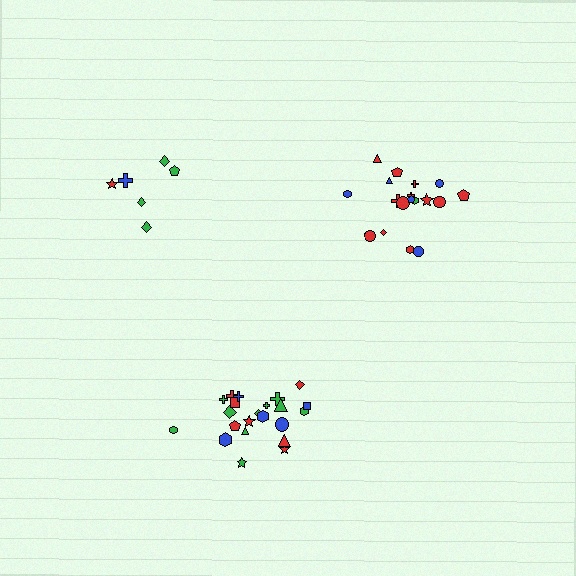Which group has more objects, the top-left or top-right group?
The top-right group.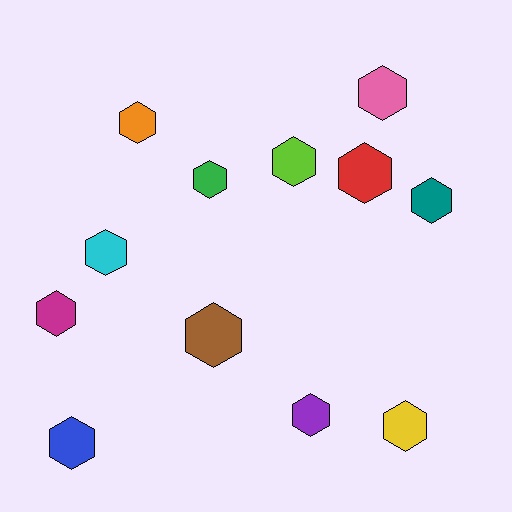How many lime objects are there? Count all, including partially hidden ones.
There is 1 lime object.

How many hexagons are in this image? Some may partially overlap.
There are 12 hexagons.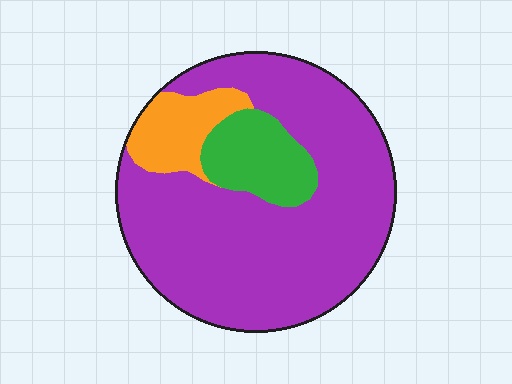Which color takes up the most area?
Purple, at roughly 75%.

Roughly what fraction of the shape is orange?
Orange takes up about one tenth (1/10) of the shape.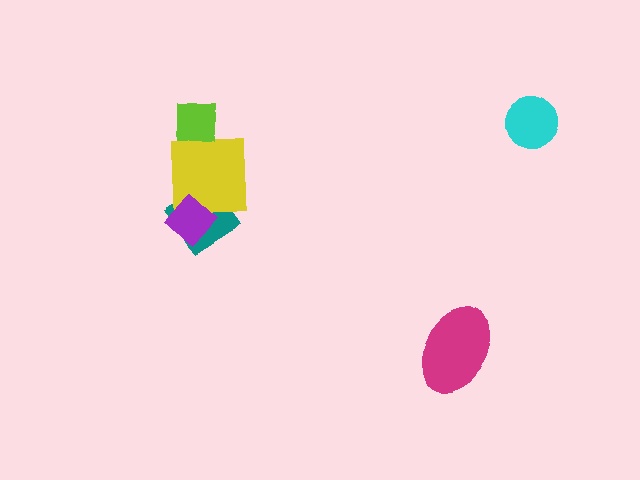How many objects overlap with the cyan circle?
0 objects overlap with the cyan circle.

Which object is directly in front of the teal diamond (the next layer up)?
The yellow square is directly in front of the teal diamond.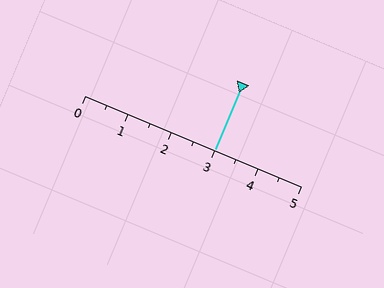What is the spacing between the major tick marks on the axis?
The major ticks are spaced 1 apart.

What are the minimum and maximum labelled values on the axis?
The axis runs from 0 to 5.